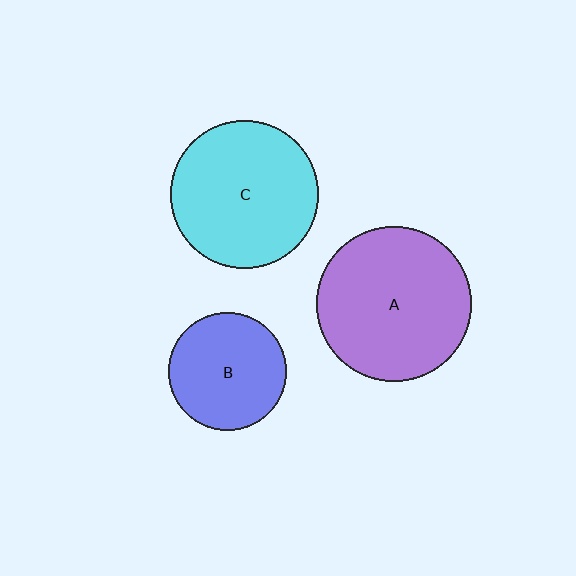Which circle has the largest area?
Circle A (purple).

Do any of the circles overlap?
No, none of the circles overlap.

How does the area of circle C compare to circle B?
Approximately 1.6 times.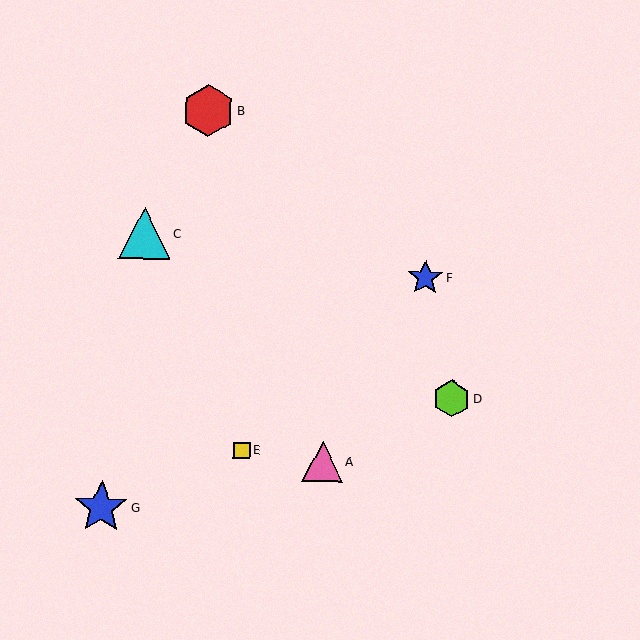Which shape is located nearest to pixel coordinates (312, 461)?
The pink triangle (labeled A) at (323, 461) is nearest to that location.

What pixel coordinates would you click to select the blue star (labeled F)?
Click at (425, 278) to select the blue star F.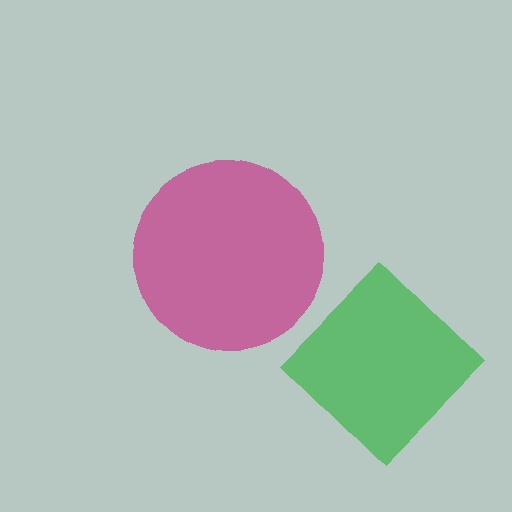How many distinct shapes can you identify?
There are 2 distinct shapes: a magenta circle, a green diamond.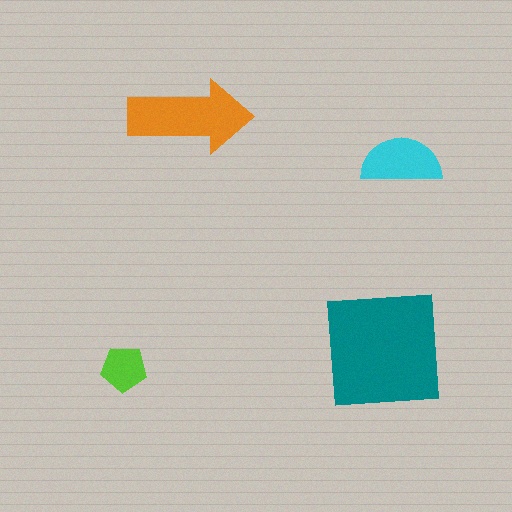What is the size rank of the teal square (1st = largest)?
1st.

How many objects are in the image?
There are 4 objects in the image.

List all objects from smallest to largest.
The lime pentagon, the cyan semicircle, the orange arrow, the teal square.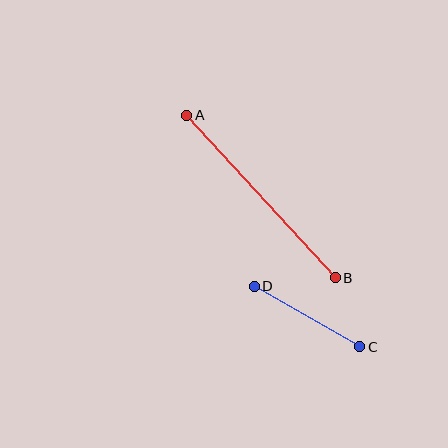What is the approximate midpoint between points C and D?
The midpoint is at approximately (307, 317) pixels.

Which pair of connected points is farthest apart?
Points A and B are farthest apart.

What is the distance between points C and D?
The distance is approximately 121 pixels.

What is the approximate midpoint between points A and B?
The midpoint is at approximately (261, 196) pixels.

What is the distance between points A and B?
The distance is approximately 220 pixels.